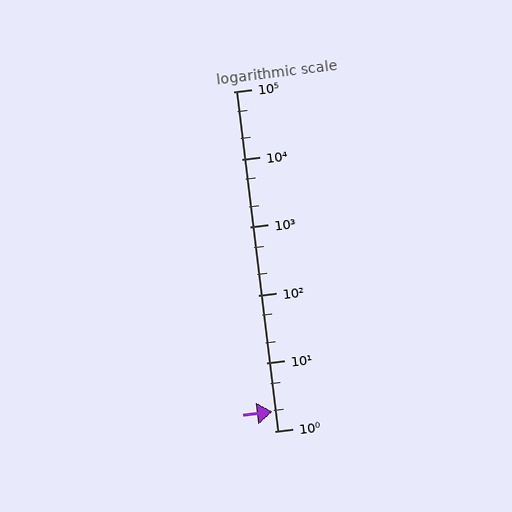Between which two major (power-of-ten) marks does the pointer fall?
The pointer is between 1 and 10.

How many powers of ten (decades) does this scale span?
The scale spans 5 decades, from 1 to 100000.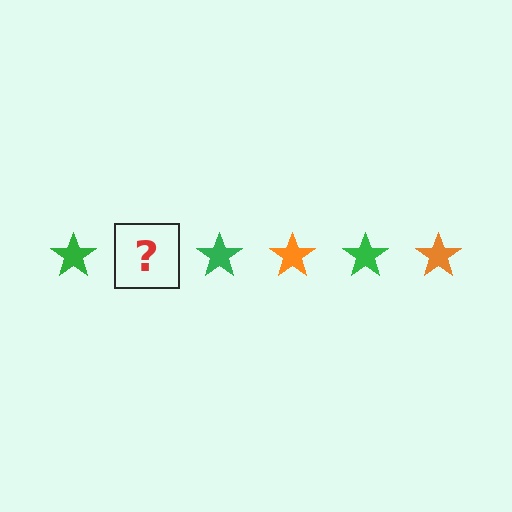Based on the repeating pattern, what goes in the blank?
The blank should be an orange star.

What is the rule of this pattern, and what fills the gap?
The rule is that the pattern cycles through green, orange stars. The gap should be filled with an orange star.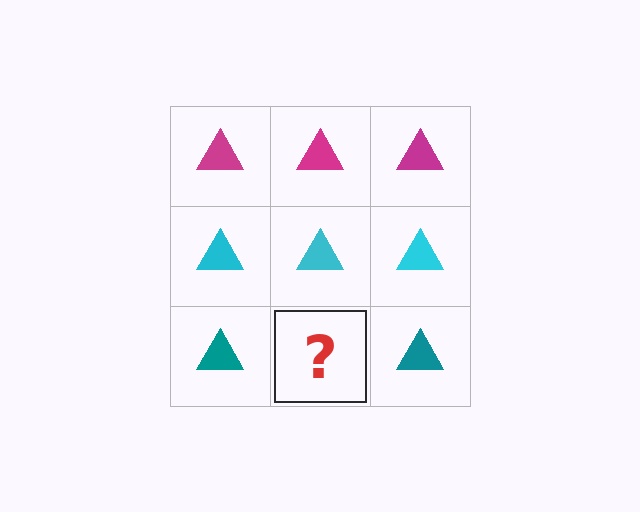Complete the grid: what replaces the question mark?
The question mark should be replaced with a teal triangle.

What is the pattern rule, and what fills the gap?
The rule is that each row has a consistent color. The gap should be filled with a teal triangle.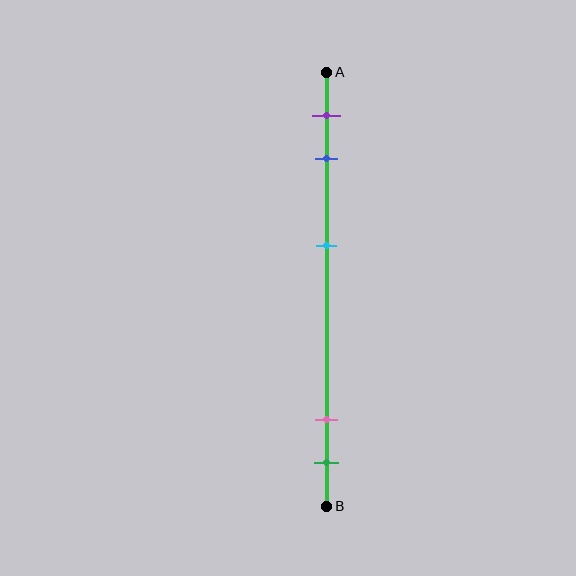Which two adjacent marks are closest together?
The pink and green marks are the closest adjacent pair.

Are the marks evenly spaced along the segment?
No, the marks are not evenly spaced.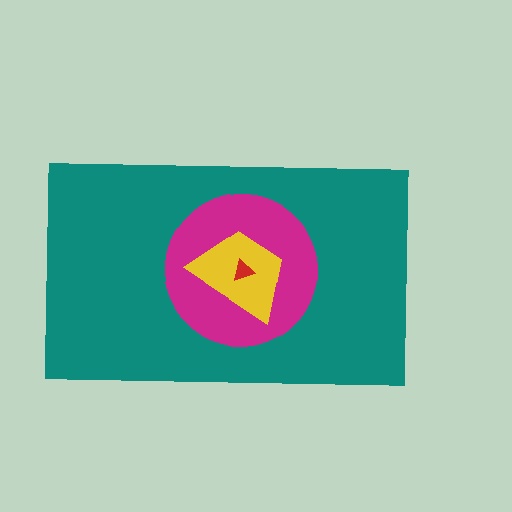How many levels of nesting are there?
4.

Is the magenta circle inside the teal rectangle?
Yes.